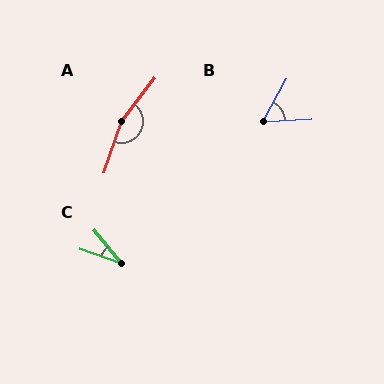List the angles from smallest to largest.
C (31°), B (57°), A (162°).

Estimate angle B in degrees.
Approximately 57 degrees.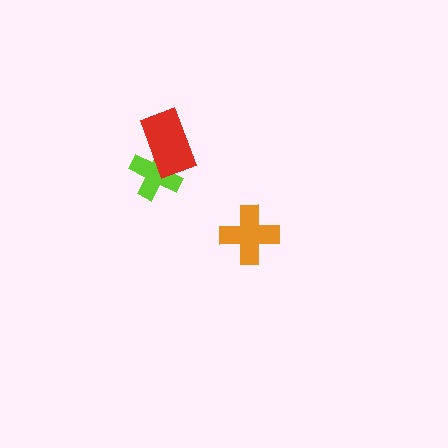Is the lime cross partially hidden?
Yes, it is partially covered by another shape.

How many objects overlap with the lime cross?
1 object overlaps with the lime cross.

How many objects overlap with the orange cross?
0 objects overlap with the orange cross.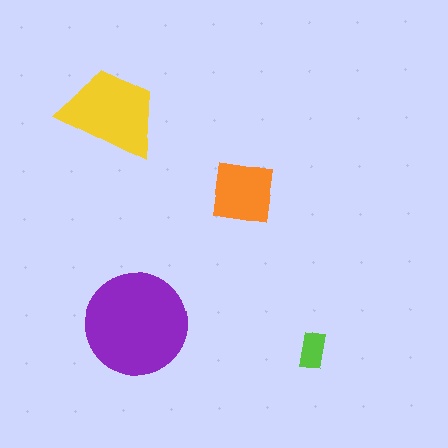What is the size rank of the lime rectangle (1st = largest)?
4th.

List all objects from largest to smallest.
The purple circle, the yellow trapezoid, the orange square, the lime rectangle.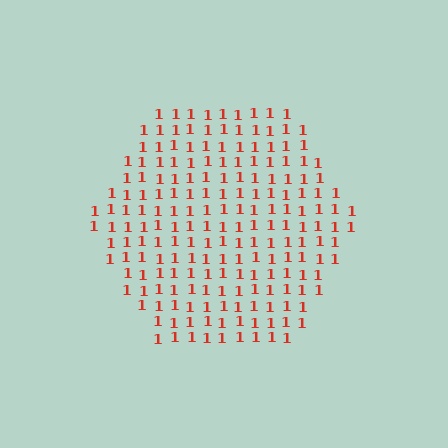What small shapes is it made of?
It is made of small digit 1's.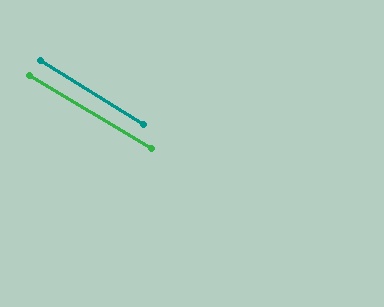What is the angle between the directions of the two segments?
Approximately 1 degree.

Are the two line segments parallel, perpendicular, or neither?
Parallel — their directions differ by only 1.0°.